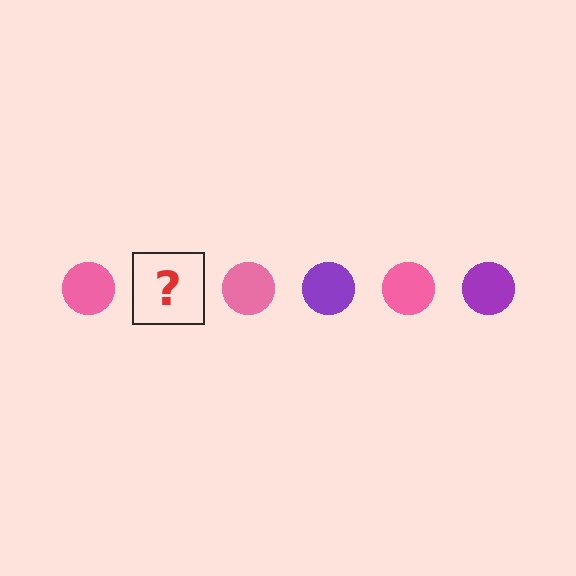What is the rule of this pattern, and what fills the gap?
The rule is that the pattern cycles through pink, purple circles. The gap should be filled with a purple circle.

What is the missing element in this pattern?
The missing element is a purple circle.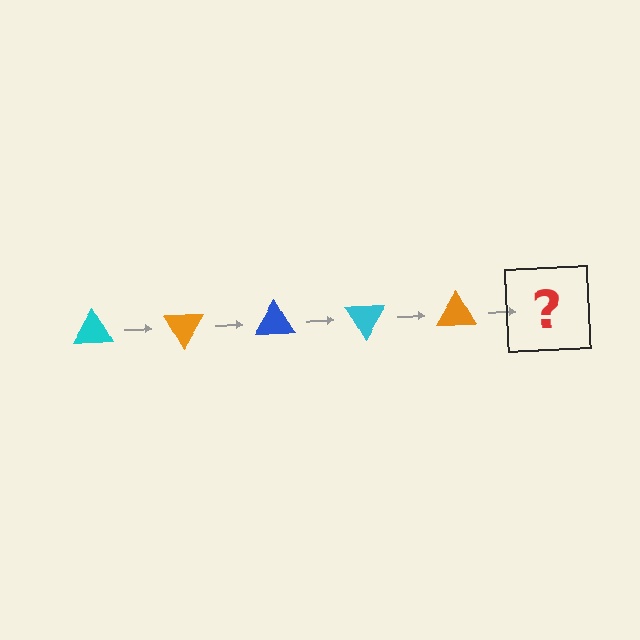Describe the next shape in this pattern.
It should be a blue triangle, rotated 300 degrees from the start.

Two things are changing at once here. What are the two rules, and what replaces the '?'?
The two rules are that it rotates 60 degrees each step and the color cycles through cyan, orange, and blue. The '?' should be a blue triangle, rotated 300 degrees from the start.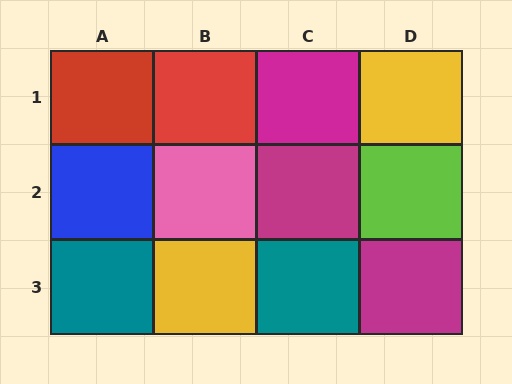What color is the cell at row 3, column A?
Teal.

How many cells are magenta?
3 cells are magenta.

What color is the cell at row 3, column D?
Magenta.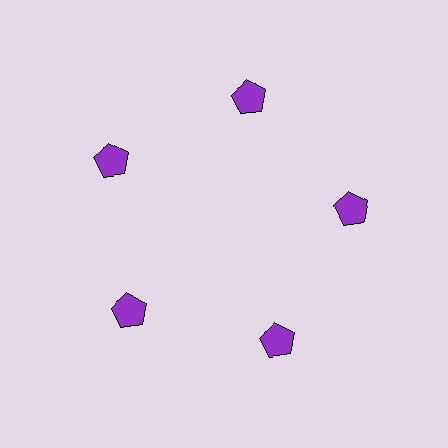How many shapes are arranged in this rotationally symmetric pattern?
There are 5 shapes, arranged in 5 groups of 1.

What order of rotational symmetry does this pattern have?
This pattern has 5-fold rotational symmetry.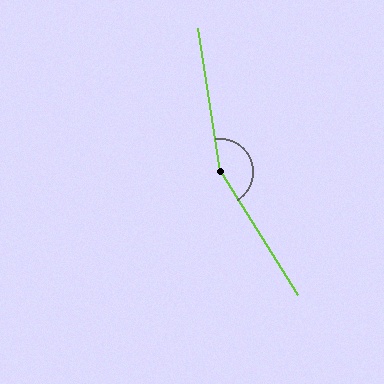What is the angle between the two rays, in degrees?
Approximately 157 degrees.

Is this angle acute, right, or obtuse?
It is obtuse.